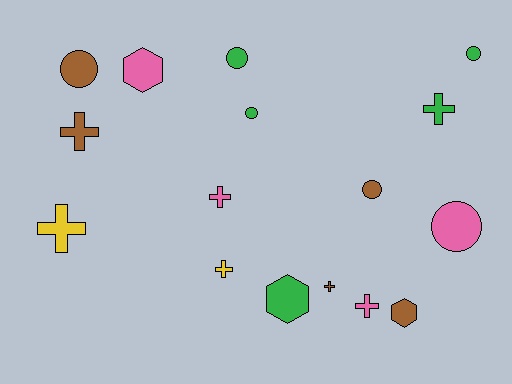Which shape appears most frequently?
Cross, with 7 objects.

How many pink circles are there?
There is 1 pink circle.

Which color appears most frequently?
Green, with 5 objects.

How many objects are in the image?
There are 16 objects.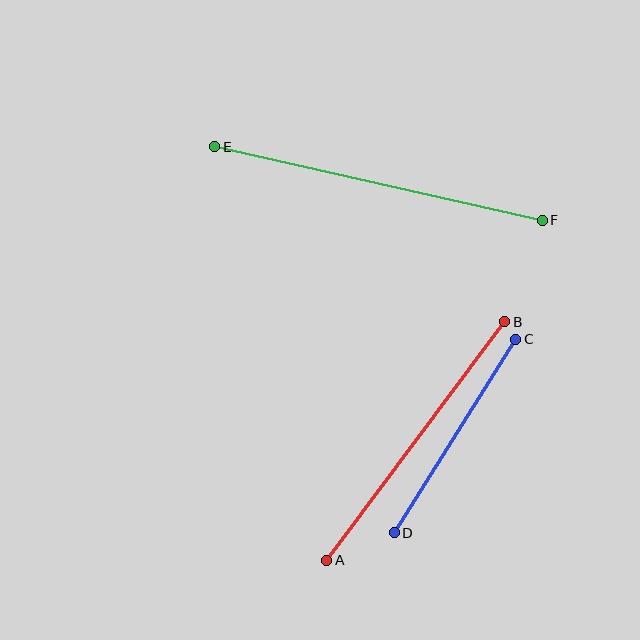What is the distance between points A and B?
The distance is approximately 298 pixels.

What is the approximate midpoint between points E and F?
The midpoint is at approximately (378, 183) pixels.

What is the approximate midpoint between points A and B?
The midpoint is at approximately (416, 441) pixels.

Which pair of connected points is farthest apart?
Points E and F are farthest apart.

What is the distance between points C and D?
The distance is approximately 229 pixels.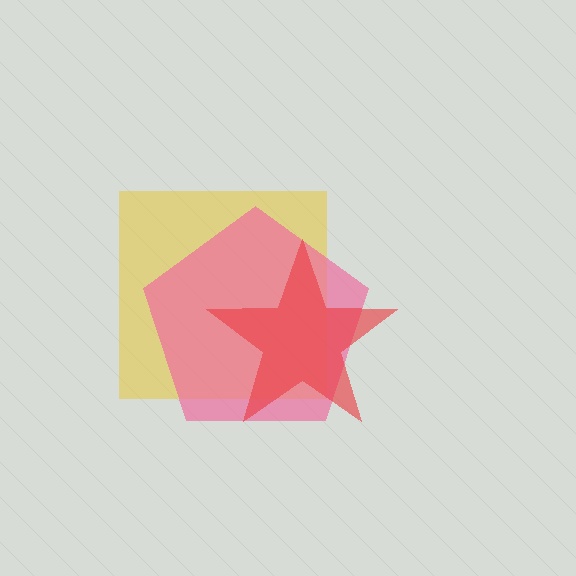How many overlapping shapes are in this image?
There are 3 overlapping shapes in the image.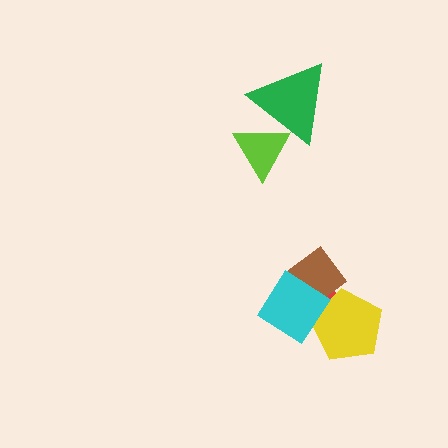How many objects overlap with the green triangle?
1 object overlaps with the green triangle.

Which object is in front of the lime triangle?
The green triangle is in front of the lime triangle.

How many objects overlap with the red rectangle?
3 objects overlap with the red rectangle.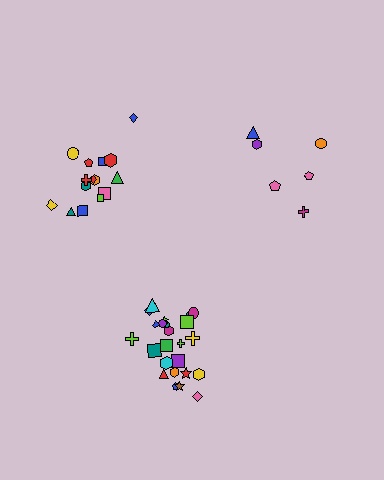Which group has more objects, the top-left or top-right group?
The top-left group.